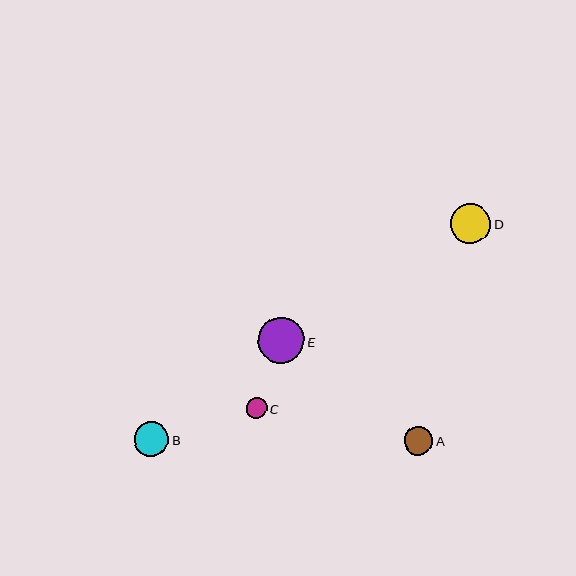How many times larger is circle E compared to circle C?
Circle E is approximately 2.2 times the size of circle C.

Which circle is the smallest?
Circle C is the smallest with a size of approximately 21 pixels.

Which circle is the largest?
Circle E is the largest with a size of approximately 47 pixels.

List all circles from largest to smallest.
From largest to smallest: E, D, B, A, C.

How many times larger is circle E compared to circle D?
Circle E is approximately 1.2 times the size of circle D.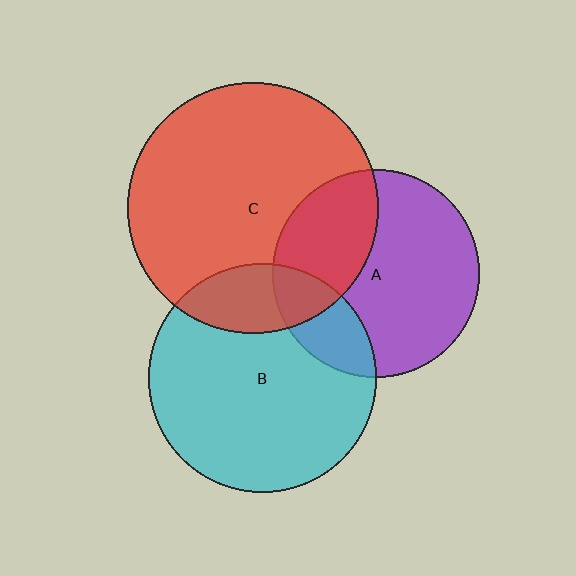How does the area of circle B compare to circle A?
Approximately 1.2 times.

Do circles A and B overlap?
Yes.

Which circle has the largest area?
Circle C (red).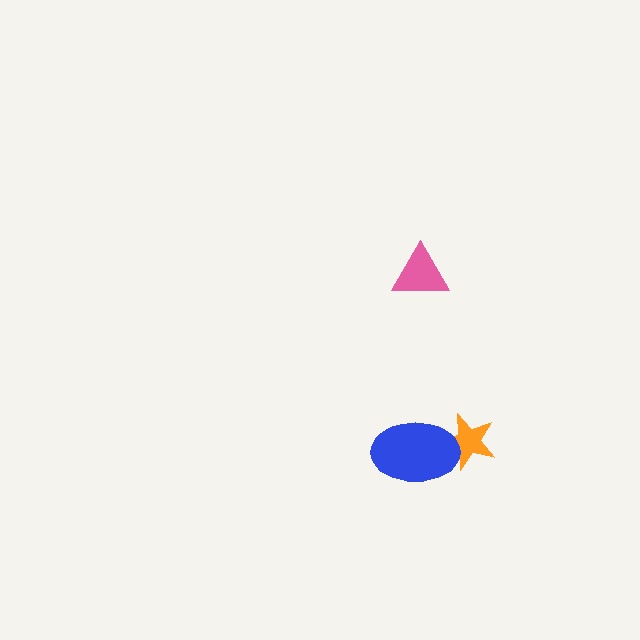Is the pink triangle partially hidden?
No, no other shape covers it.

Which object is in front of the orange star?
The blue ellipse is in front of the orange star.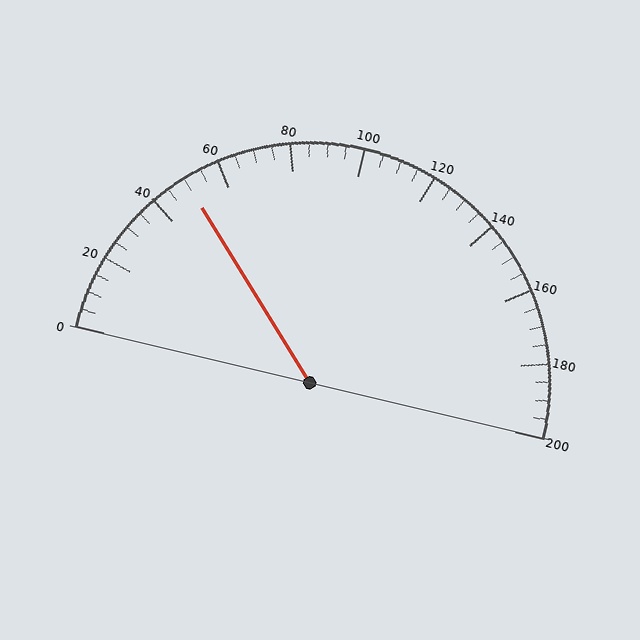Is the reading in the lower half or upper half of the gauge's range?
The reading is in the lower half of the range (0 to 200).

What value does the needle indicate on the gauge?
The needle indicates approximately 50.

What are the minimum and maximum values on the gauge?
The gauge ranges from 0 to 200.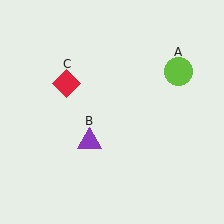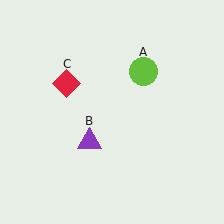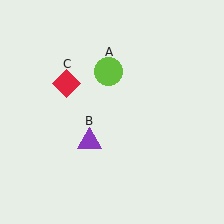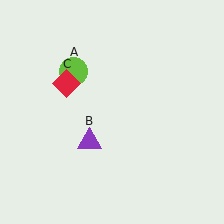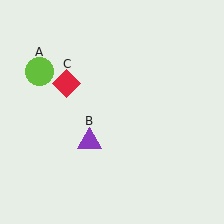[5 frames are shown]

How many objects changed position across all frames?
1 object changed position: lime circle (object A).